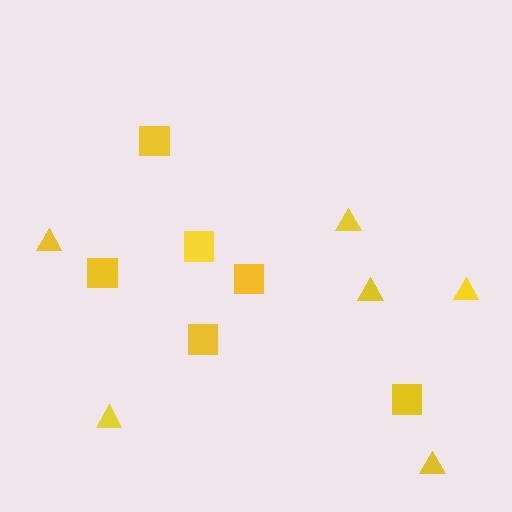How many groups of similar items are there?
There are 2 groups: one group of squares (6) and one group of triangles (6).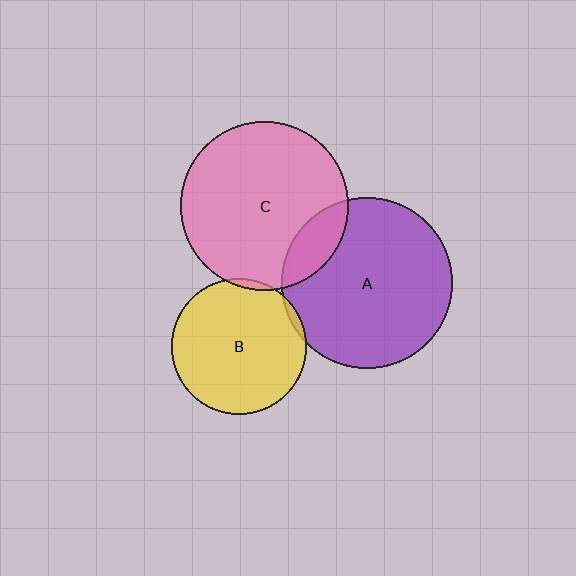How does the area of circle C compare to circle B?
Approximately 1.6 times.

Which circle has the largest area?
Circle A (purple).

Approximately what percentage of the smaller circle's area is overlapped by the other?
Approximately 15%.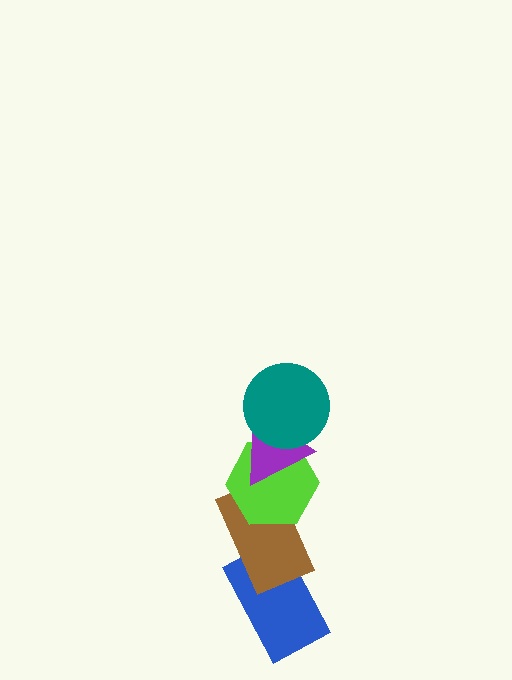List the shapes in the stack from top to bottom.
From top to bottom: the teal circle, the purple triangle, the lime hexagon, the brown rectangle, the blue rectangle.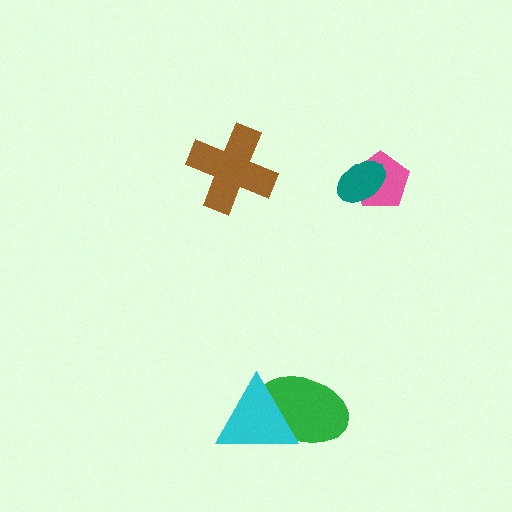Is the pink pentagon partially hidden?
Yes, it is partially covered by another shape.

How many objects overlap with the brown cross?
0 objects overlap with the brown cross.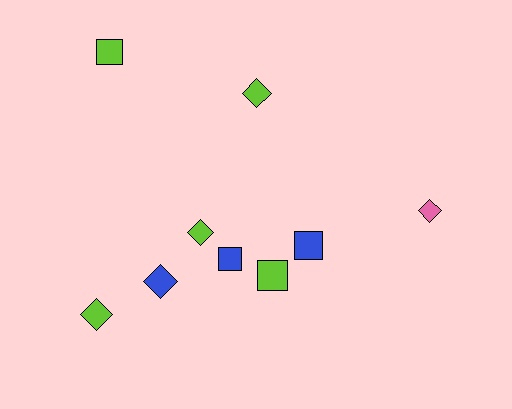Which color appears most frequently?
Lime, with 5 objects.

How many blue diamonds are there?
There is 1 blue diamond.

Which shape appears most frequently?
Diamond, with 5 objects.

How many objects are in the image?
There are 9 objects.